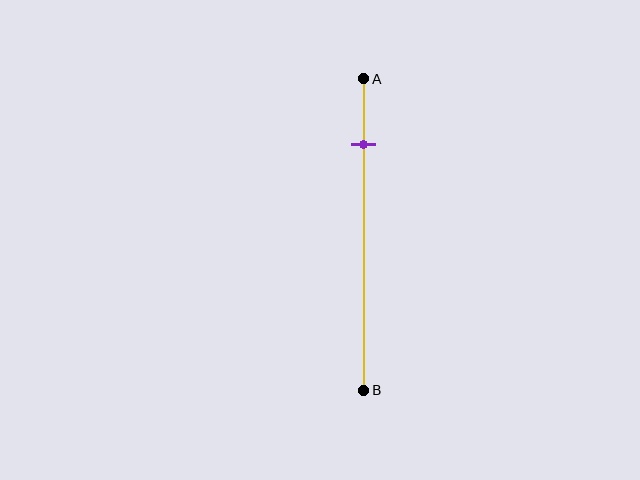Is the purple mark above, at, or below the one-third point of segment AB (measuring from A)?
The purple mark is above the one-third point of segment AB.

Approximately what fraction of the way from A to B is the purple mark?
The purple mark is approximately 20% of the way from A to B.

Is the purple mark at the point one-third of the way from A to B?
No, the mark is at about 20% from A, not at the 33% one-third point.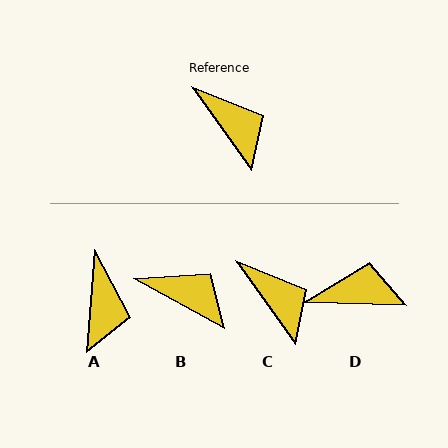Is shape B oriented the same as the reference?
No, it is off by about 26 degrees.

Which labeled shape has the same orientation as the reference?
C.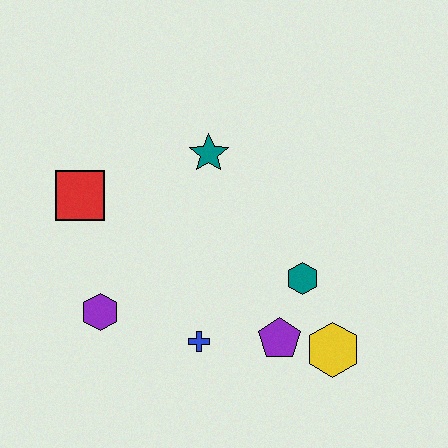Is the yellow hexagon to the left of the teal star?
No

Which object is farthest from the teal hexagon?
The red square is farthest from the teal hexagon.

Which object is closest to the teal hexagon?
The purple pentagon is closest to the teal hexagon.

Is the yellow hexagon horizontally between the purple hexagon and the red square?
No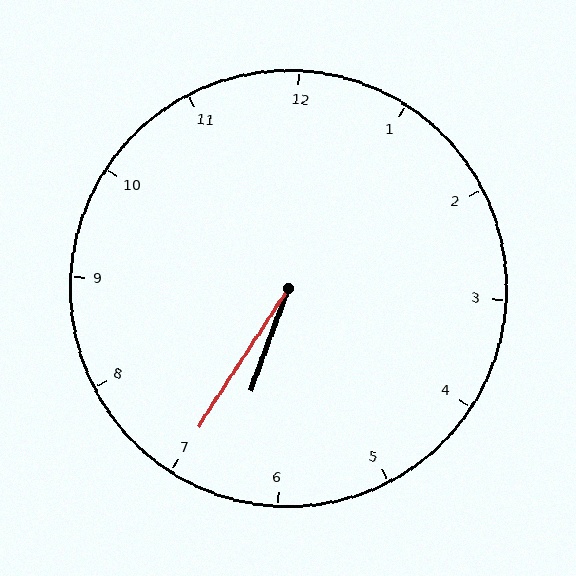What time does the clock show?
6:35.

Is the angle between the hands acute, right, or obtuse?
It is acute.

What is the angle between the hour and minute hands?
Approximately 12 degrees.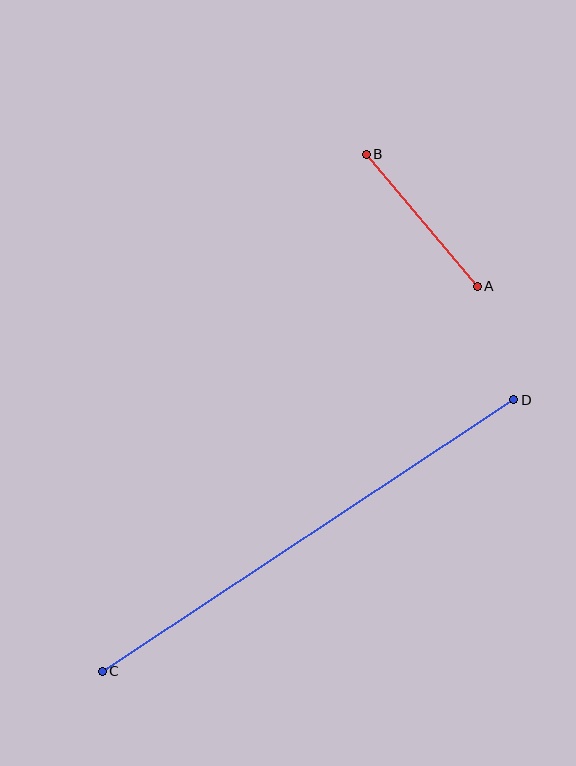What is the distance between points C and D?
The distance is approximately 493 pixels.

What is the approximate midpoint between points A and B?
The midpoint is at approximately (422, 220) pixels.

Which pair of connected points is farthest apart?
Points C and D are farthest apart.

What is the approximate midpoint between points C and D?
The midpoint is at approximately (308, 535) pixels.